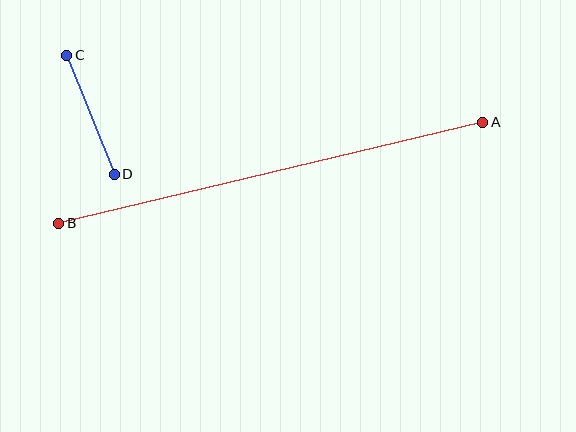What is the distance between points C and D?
The distance is approximately 128 pixels.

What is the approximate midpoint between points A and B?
The midpoint is at approximately (271, 173) pixels.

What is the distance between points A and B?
The distance is approximately 436 pixels.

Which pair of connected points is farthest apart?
Points A and B are farthest apart.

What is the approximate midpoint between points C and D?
The midpoint is at approximately (91, 115) pixels.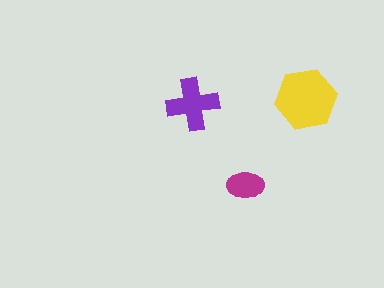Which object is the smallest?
The magenta ellipse.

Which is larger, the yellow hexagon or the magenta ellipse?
The yellow hexagon.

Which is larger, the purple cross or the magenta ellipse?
The purple cross.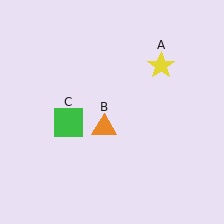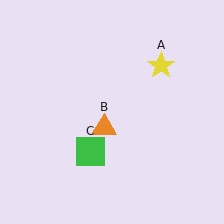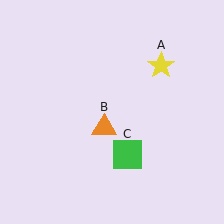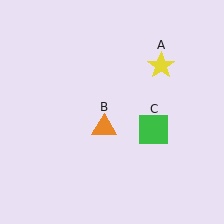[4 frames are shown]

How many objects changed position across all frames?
1 object changed position: green square (object C).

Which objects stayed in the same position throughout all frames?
Yellow star (object A) and orange triangle (object B) remained stationary.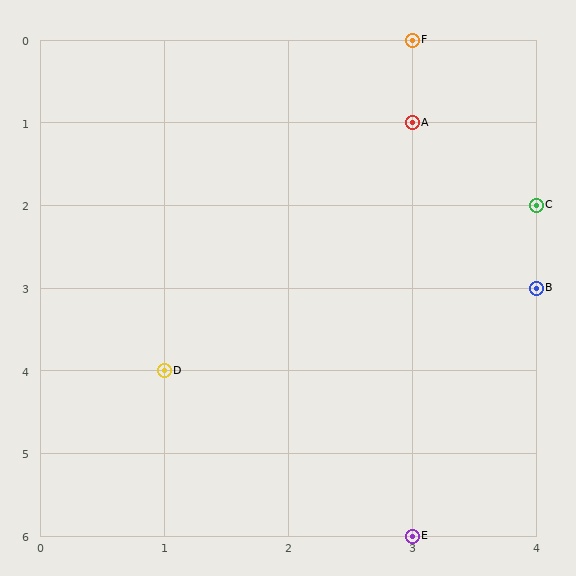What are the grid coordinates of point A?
Point A is at grid coordinates (3, 1).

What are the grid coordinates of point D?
Point D is at grid coordinates (1, 4).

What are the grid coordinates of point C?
Point C is at grid coordinates (4, 2).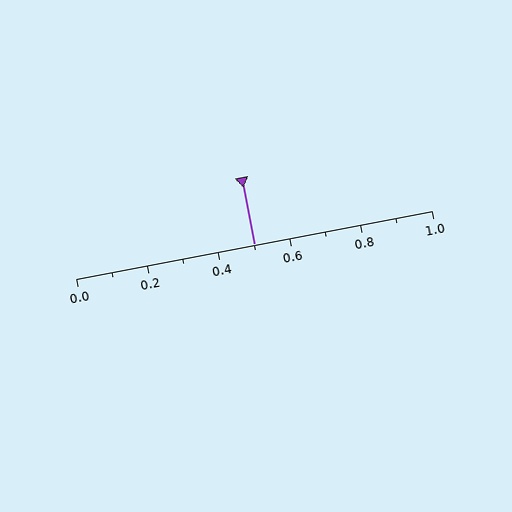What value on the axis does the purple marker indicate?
The marker indicates approximately 0.5.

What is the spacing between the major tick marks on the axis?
The major ticks are spaced 0.2 apart.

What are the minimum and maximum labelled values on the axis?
The axis runs from 0.0 to 1.0.